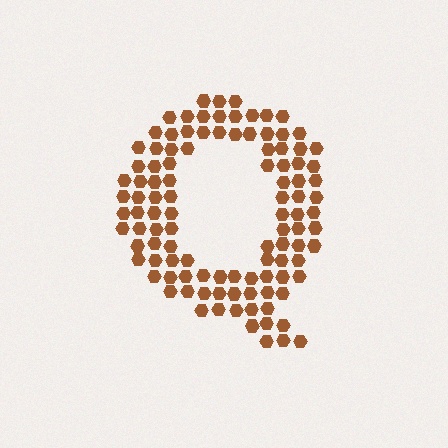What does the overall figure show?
The overall figure shows the letter Q.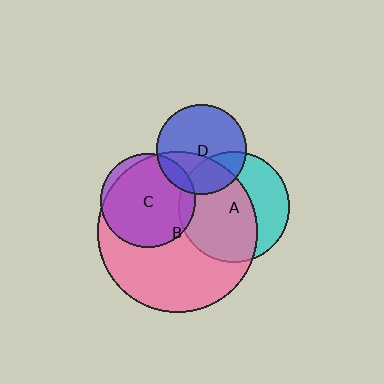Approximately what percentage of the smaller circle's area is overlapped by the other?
Approximately 30%.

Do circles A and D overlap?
Yes.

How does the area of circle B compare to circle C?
Approximately 2.9 times.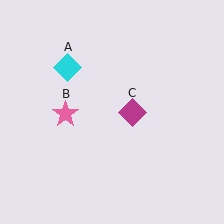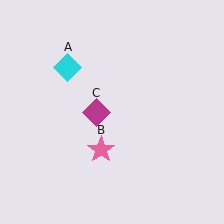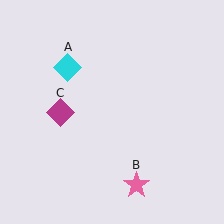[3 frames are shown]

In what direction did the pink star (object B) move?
The pink star (object B) moved down and to the right.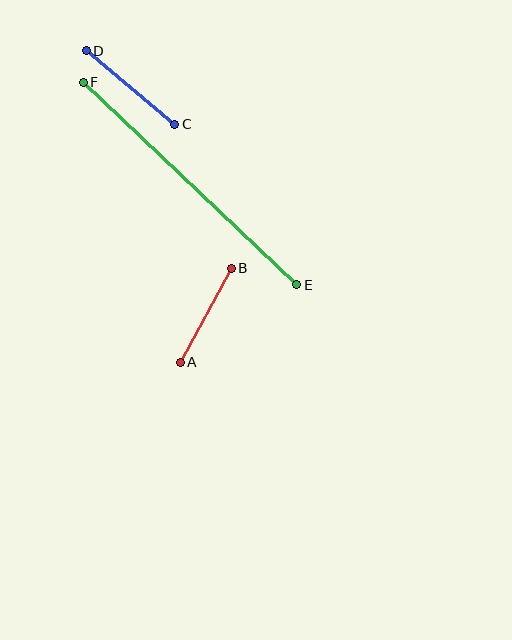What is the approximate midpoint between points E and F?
The midpoint is at approximately (190, 184) pixels.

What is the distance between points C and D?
The distance is approximately 115 pixels.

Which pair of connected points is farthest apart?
Points E and F are farthest apart.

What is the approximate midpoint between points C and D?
The midpoint is at approximately (130, 88) pixels.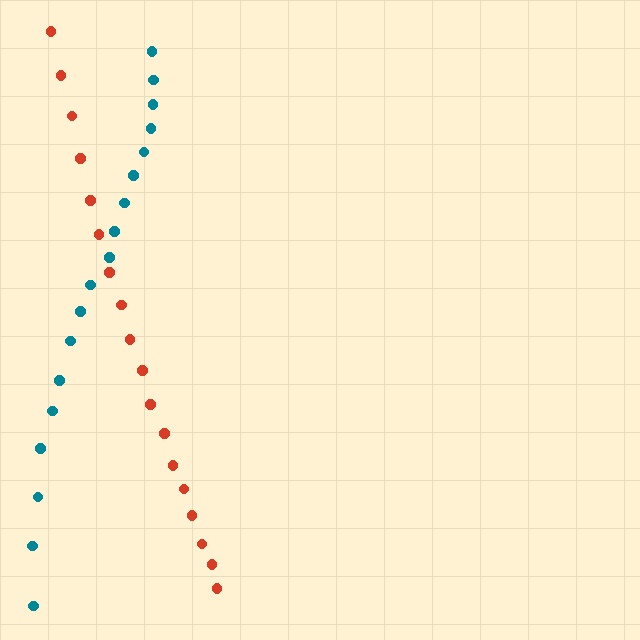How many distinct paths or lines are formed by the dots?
There are 2 distinct paths.